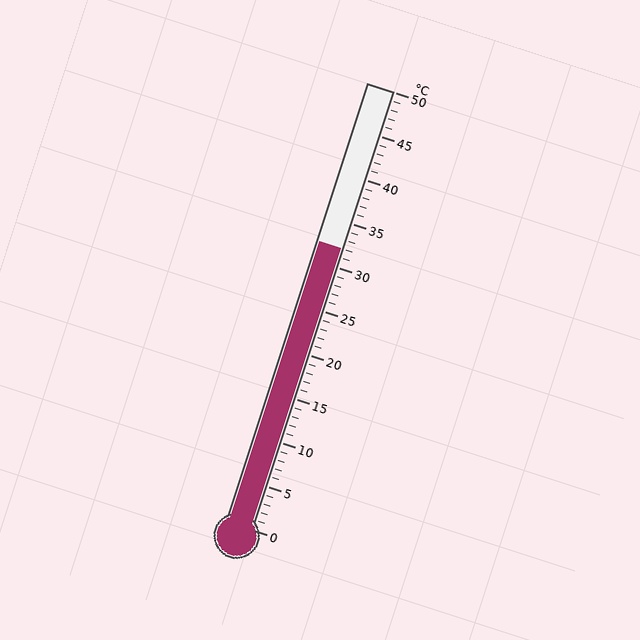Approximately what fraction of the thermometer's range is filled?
The thermometer is filled to approximately 65% of its range.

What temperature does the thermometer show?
The thermometer shows approximately 32°C.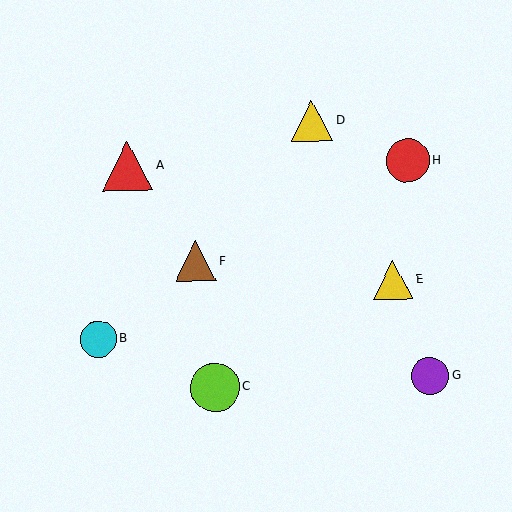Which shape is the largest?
The red triangle (labeled A) is the largest.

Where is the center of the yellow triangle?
The center of the yellow triangle is at (312, 121).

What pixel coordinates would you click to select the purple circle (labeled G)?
Click at (430, 376) to select the purple circle G.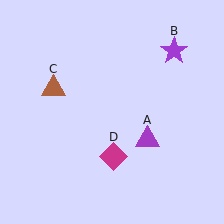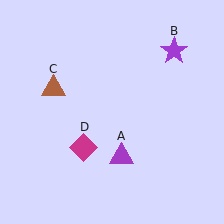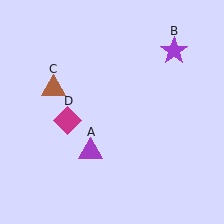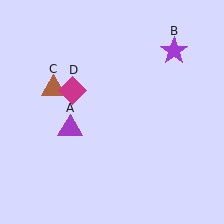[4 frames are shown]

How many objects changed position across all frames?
2 objects changed position: purple triangle (object A), magenta diamond (object D).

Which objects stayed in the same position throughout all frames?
Purple star (object B) and brown triangle (object C) remained stationary.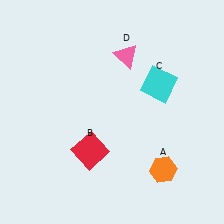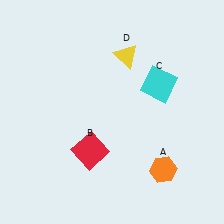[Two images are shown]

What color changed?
The triangle (D) changed from pink in Image 1 to yellow in Image 2.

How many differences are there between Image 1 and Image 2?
There is 1 difference between the two images.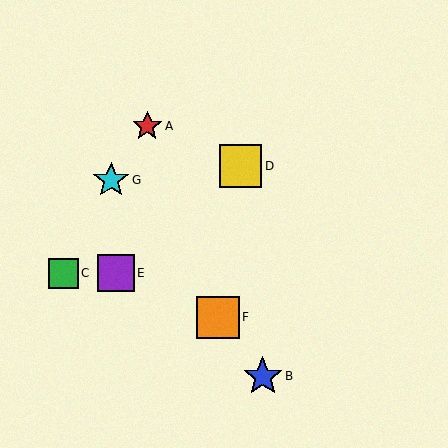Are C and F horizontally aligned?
No, C is at y≈273 and F is at y≈317.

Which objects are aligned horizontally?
Objects C, E are aligned horizontally.